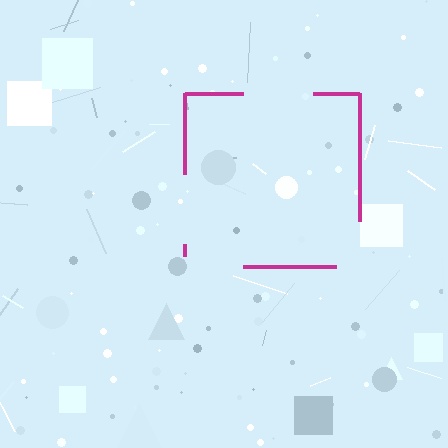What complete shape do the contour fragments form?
The contour fragments form a square.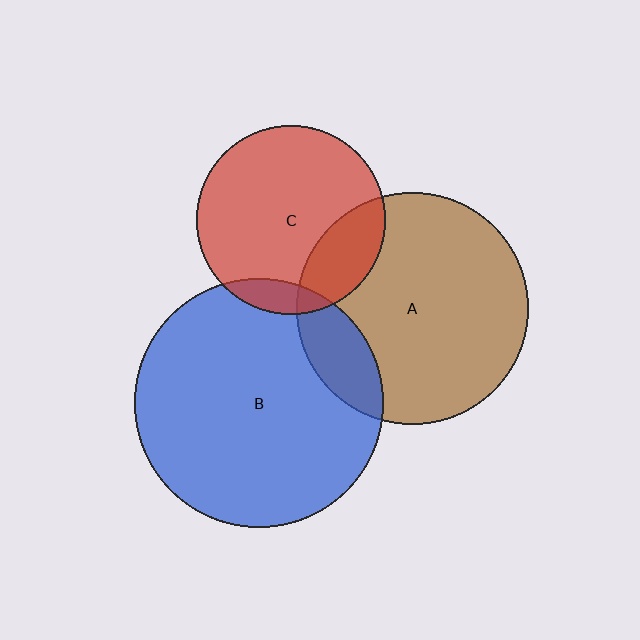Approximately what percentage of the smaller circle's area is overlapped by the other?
Approximately 10%.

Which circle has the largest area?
Circle B (blue).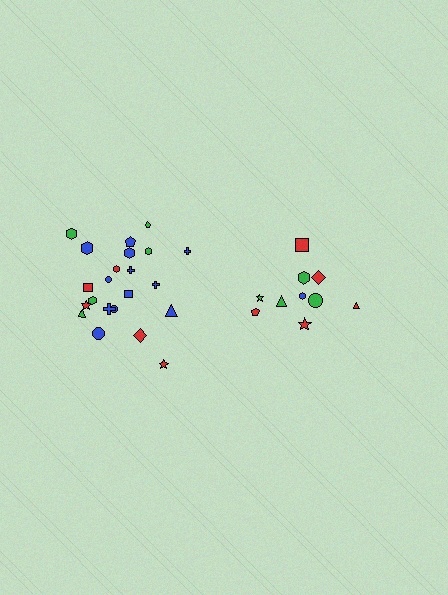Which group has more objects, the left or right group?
The left group.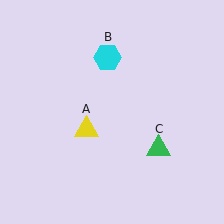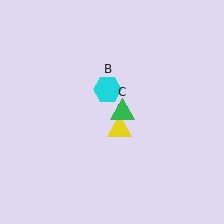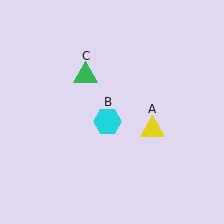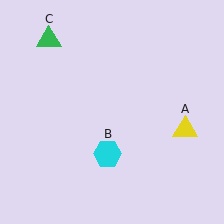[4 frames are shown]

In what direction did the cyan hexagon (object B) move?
The cyan hexagon (object B) moved down.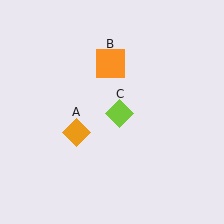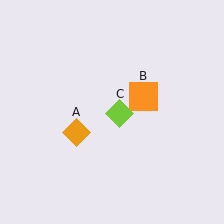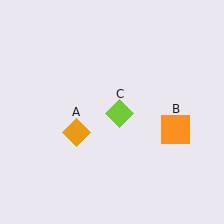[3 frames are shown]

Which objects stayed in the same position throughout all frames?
Orange diamond (object A) and lime diamond (object C) remained stationary.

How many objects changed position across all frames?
1 object changed position: orange square (object B).